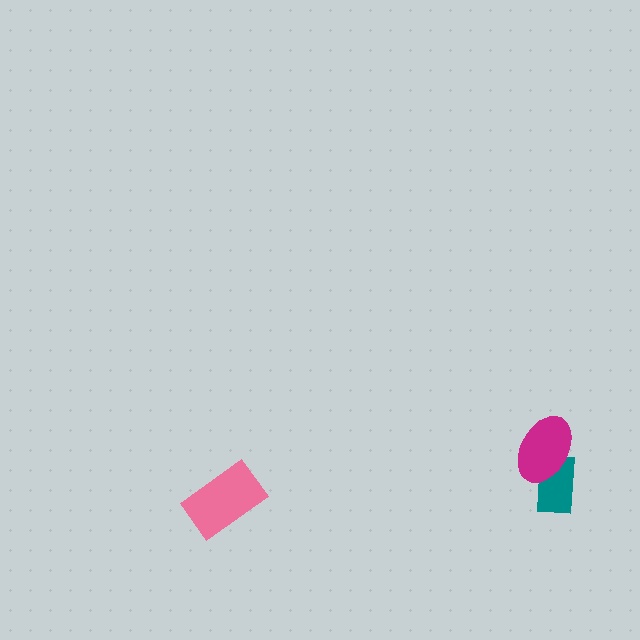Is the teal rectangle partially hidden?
Yes, it is partially covered by another shape.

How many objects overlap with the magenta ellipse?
1 object overlaps with the magenta ellipse.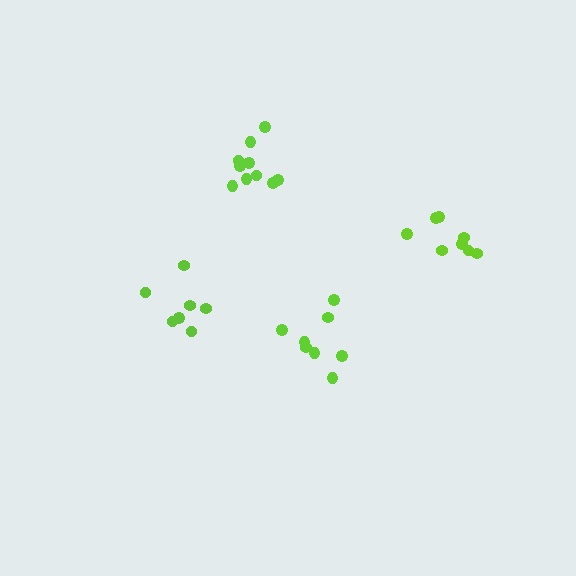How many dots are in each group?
Group 1: 7 dots, Group 2: 8 dots, Group 3: 10 dots, Group 4: 8 dots (33 total).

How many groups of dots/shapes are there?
There are 4 groups.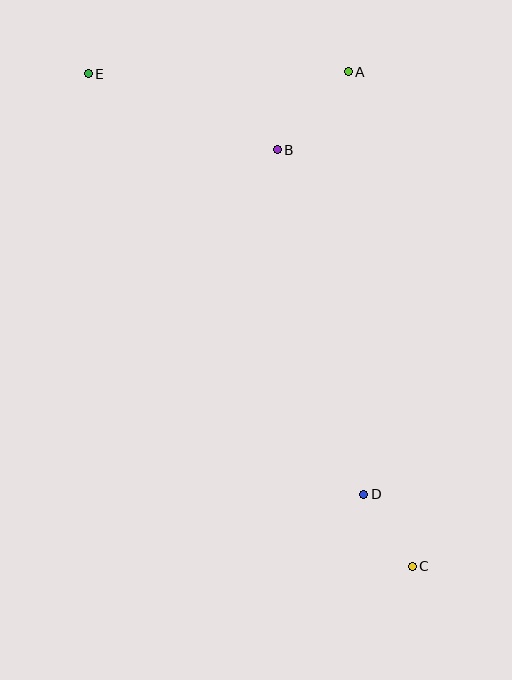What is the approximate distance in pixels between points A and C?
The distance between A and C is approximately 499 pixels.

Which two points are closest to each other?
Points C and D are closest to each other.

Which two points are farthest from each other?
Points C and E are farthest from each other.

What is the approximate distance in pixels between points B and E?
The distance between B and E is approximately 204 pixels.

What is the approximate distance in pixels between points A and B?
The distance between A and B is approximately 105 pixels.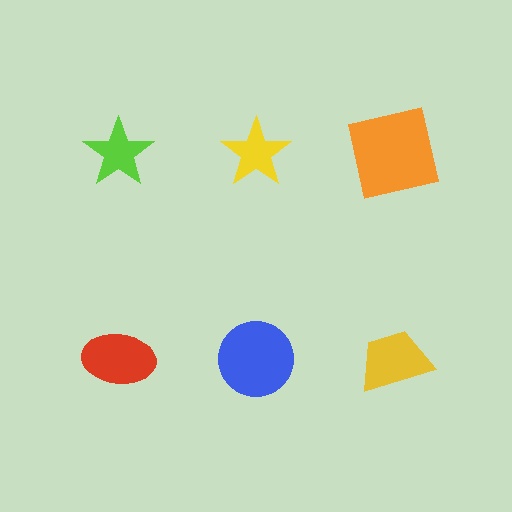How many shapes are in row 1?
3 shapes.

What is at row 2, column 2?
A blue circle.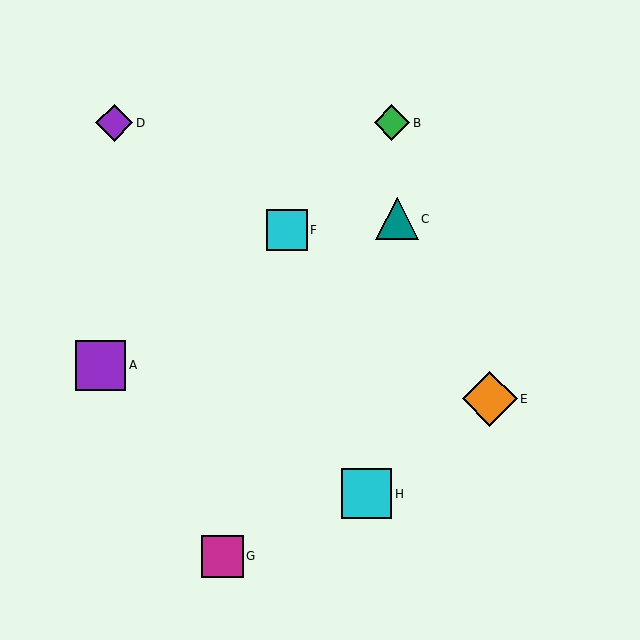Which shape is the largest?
The orange diamond (labeled E) is the largest.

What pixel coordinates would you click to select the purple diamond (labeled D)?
Click at (114, 123) to select the purple diamond D.